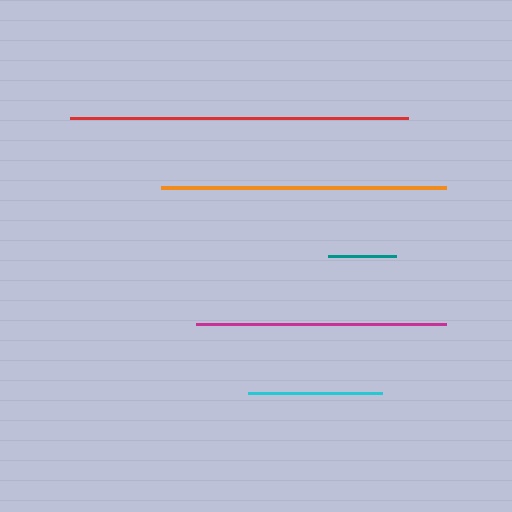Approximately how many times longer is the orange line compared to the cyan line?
The orange line is approximately 2.1 times the length of the cyan line.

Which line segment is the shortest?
The teal line is the shortest at approximately 68 pixels.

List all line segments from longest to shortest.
From longest to shortest: red, orange, magenta, cyan, teal.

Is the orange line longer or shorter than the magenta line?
The orange line is longer than the magenta line.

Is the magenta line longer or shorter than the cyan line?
The magenta line is longer than the cyan line.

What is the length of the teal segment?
The teal segment is approximately 68 pixels long.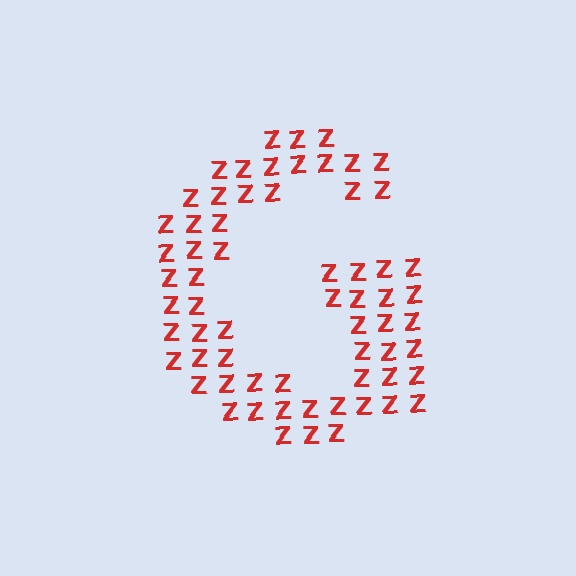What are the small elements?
The small elements are letter Z's.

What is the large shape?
The large shape is the letter G.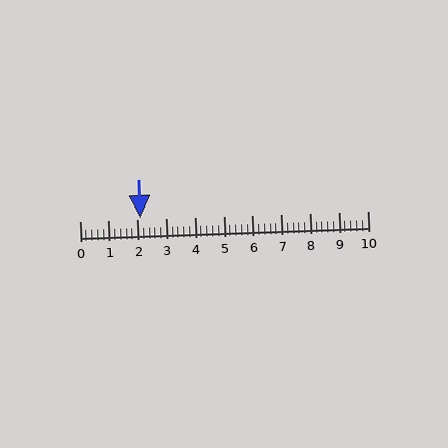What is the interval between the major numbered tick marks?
The major tick marks are spaced 1 units apart.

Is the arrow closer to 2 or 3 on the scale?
The arrow is closer to 2.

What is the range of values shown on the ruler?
The ruler shows values from 0 to 10.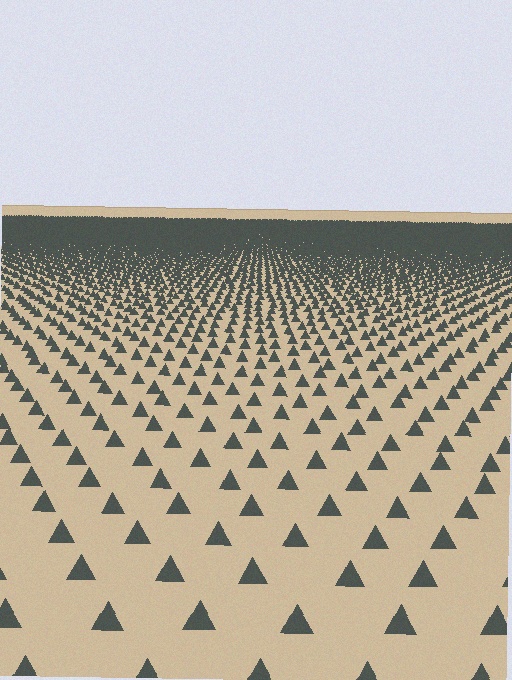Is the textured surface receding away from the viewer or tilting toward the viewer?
The surface is receding away from the viewer. Texture elements get smaller and denser toward the top.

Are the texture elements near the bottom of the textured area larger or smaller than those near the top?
Larger. Near the bottom, elements are closer to the viewer and appear at a bigger on-screen size.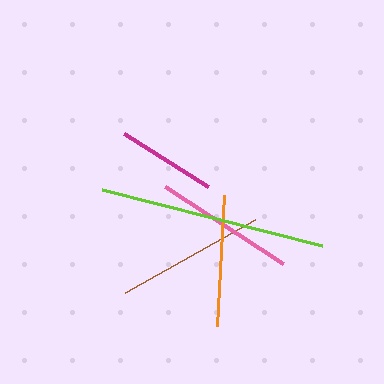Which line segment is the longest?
The lime line is the longest at approximately 227 pixels.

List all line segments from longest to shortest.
From longest to shortest: lime, brown, pink, orange, magenta.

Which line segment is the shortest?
The magenta line is the shortest at approximately 100 pixels.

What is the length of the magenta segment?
The magenta segment is approximately 100 pixels long.